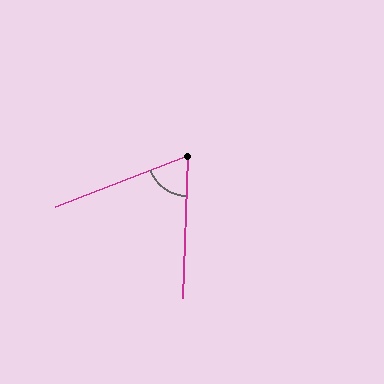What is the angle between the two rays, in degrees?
Approximately 67 degrees.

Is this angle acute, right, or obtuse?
It is acute.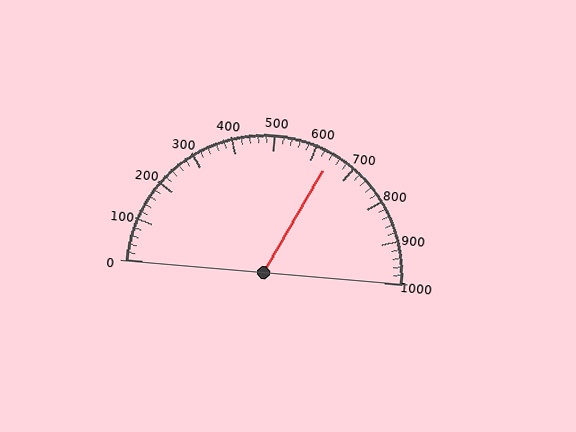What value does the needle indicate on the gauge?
The needle indicates approximately 640.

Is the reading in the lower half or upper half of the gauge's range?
The reading is in the upper half of the range (0 to 1000).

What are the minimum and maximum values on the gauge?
The gauge ranges from 0 to 1000.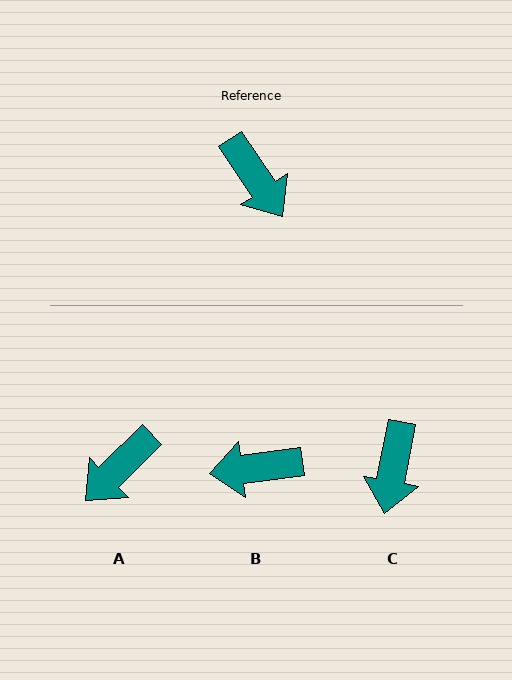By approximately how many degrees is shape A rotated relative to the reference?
Approximately 80 degrees clockwise.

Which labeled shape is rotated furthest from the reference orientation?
B, about 117 degrees away.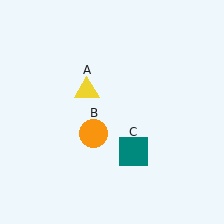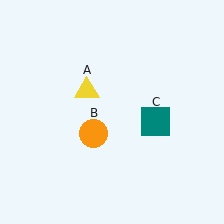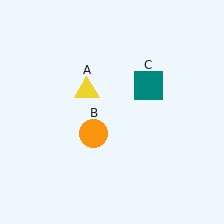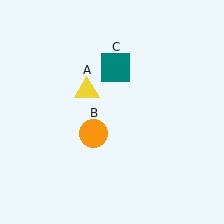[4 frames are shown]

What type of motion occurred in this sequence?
The teal square (object C) rotated counterclockwise around the center of the scene.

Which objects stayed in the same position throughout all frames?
Yellow triangle (object A) and orange circle (object B) remained stationary.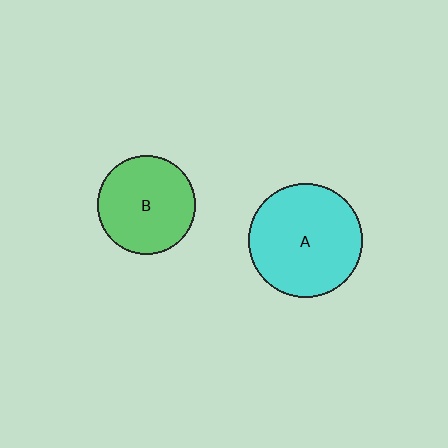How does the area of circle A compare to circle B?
Approximately 1.4 times.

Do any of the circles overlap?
No, none of the circles overlap.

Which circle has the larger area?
Circle A (cyan).